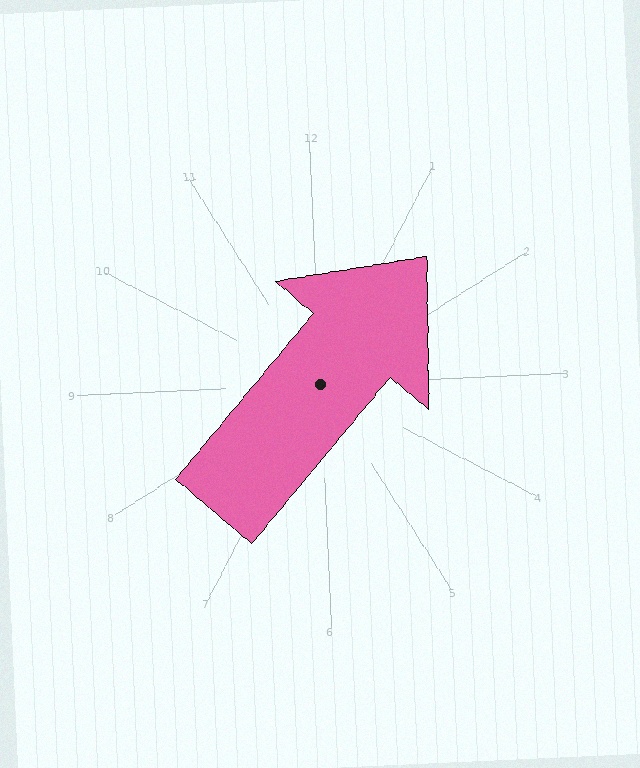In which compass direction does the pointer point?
Northeast.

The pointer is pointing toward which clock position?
Roughly 1 o'clock.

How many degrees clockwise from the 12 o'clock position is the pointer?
Approximately 42 degrees.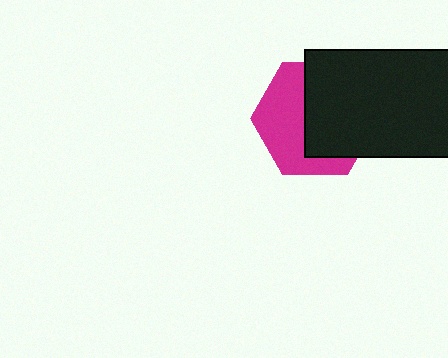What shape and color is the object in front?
The object in front is a black rectangle.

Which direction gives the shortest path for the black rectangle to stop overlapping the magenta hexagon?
Moving right gives the shortest separation.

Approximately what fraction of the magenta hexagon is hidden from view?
Roughly 54% of the magenta hexagon is hidden behind the black rectangle.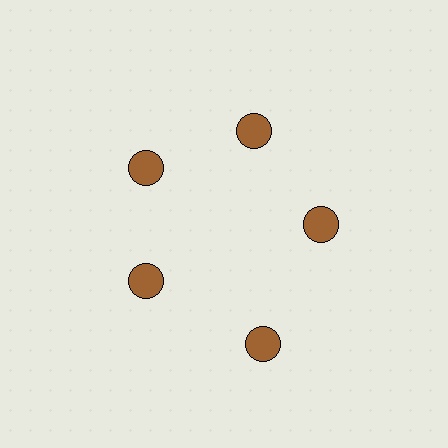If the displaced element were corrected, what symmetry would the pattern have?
It would have 5-fold rotational symmetry — the pattern would map onto itself every 72 degrees.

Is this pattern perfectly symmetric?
No. The 5 brown circles are arranged in a ring, but one element near the 5 o'clock position is pushed outward from the center, breaking the 5-fold rotational symmetry.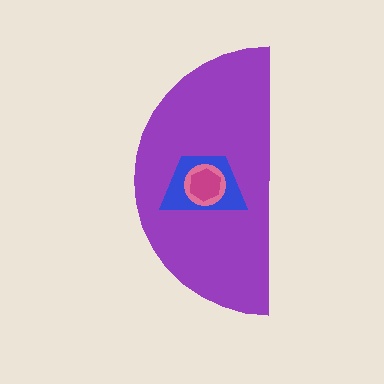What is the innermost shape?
The magenta hexagon.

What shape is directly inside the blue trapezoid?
The pink circle.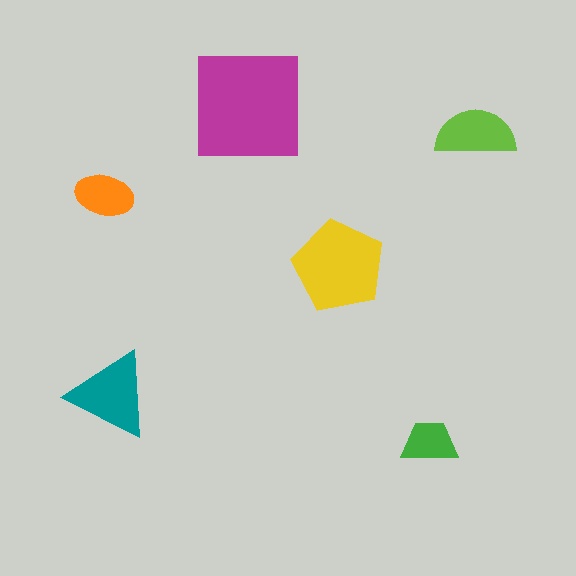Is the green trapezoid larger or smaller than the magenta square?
Smaller.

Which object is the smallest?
The green trapezoid.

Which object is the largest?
The magenta square.